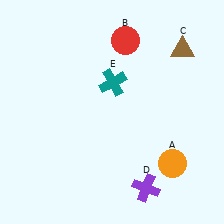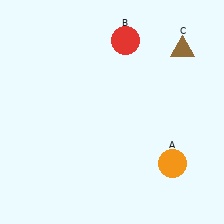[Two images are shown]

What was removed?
The teal cross (E), the purple cross (D) were removed in Image 2.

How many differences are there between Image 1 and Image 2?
There are 2 differences between the two images.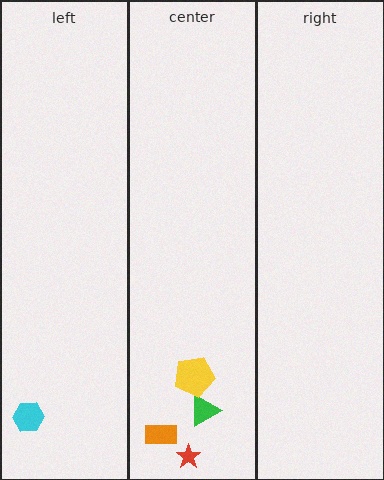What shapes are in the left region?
The cyan hexagon.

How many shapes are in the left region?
1.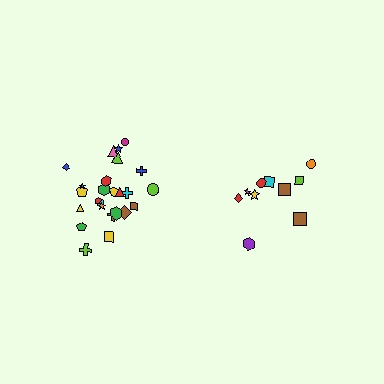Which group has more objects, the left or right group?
The left group.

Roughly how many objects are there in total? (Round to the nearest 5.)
Roughly 35 objects in total.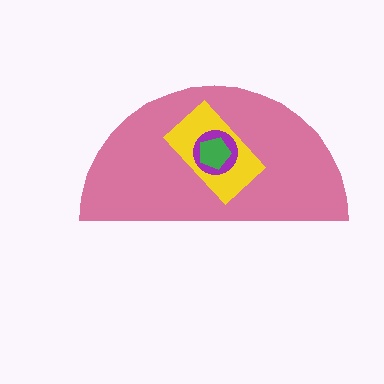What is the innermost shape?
The green pentagon.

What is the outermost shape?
The pink semicircle.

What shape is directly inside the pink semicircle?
The yellow rectangle.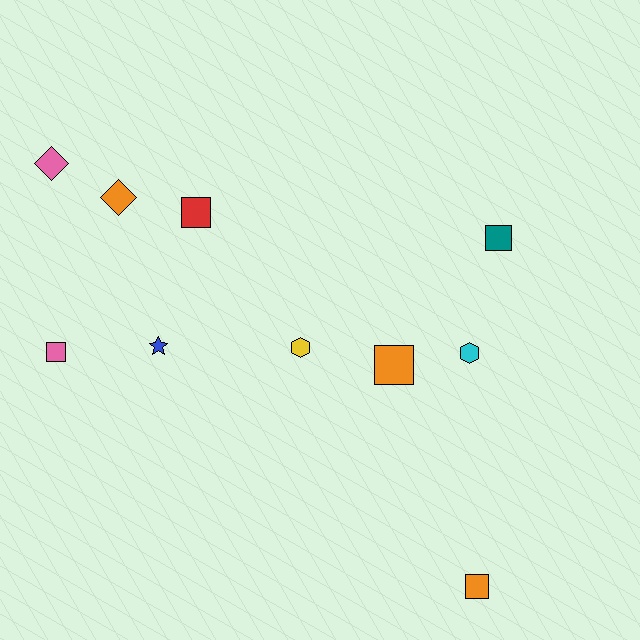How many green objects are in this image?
There are no green objects.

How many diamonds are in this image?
There are 2 diamonds.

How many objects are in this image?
There are 10 objects.